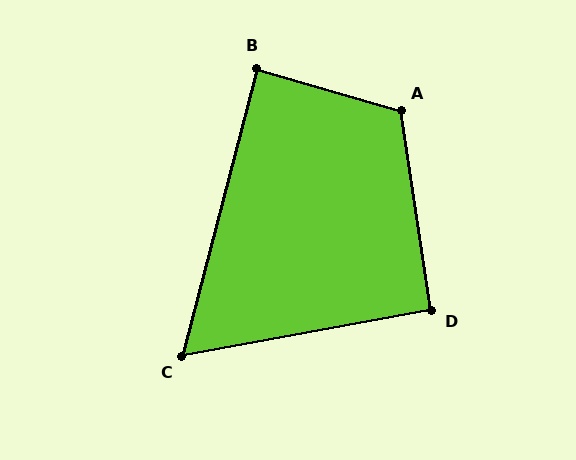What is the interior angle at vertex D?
Approximately 92 degrees (approximately right).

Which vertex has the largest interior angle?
A, at approximately 115 degrees.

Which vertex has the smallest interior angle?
C, at approximately 65 degrees.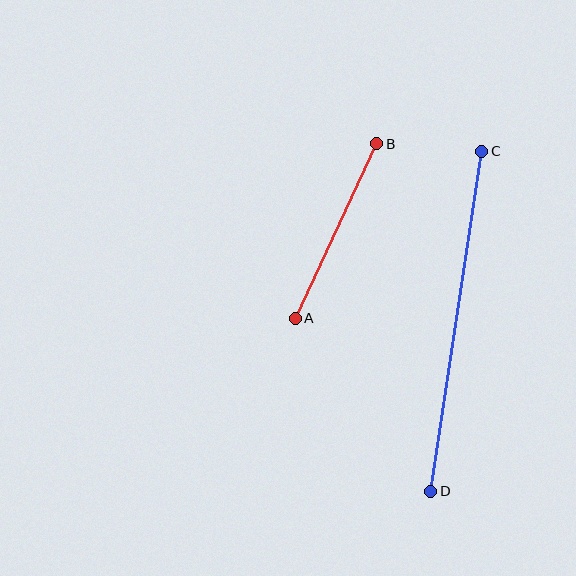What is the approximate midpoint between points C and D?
The midpoint is at approximately (456, 321) pixels.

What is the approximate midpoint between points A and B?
The midpoint is at approximately (336, 231) pixels.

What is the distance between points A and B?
The distance is approximately 192 pixels.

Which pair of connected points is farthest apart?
Points C and D are farthest apart.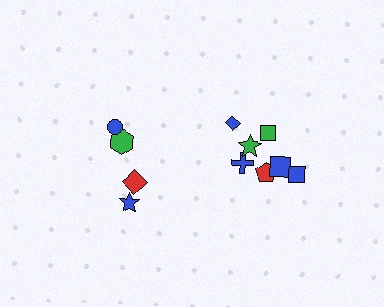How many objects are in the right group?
There are 7 objects.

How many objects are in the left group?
There are 4 objects.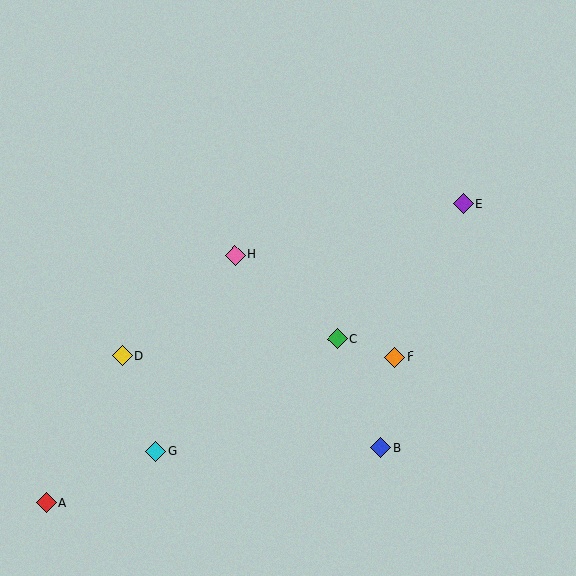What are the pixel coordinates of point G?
Point G is at (156, 452).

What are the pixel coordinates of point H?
Point H is at (235, 255).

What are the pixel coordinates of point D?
Point D is at (122, 356).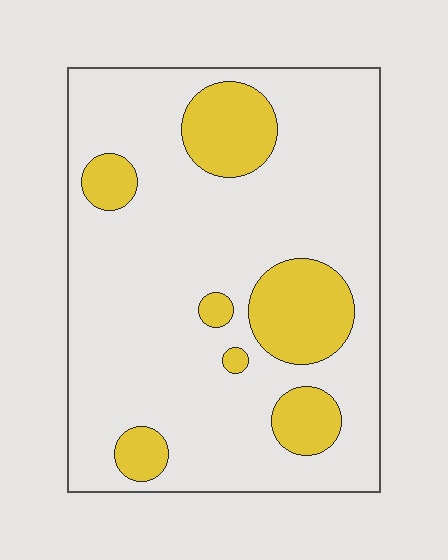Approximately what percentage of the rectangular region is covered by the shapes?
Approximately 20%.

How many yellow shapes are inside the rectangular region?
7.